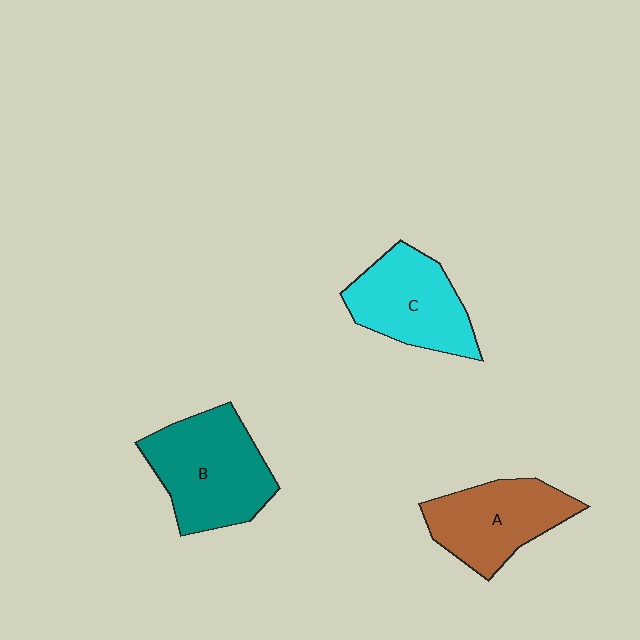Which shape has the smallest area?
Shape A (brown).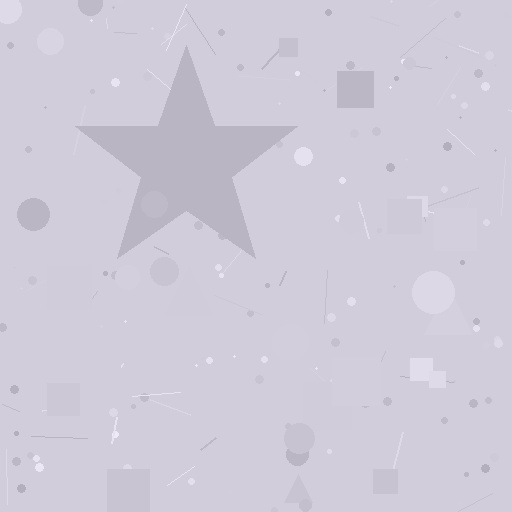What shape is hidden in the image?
A star is hidden in the image.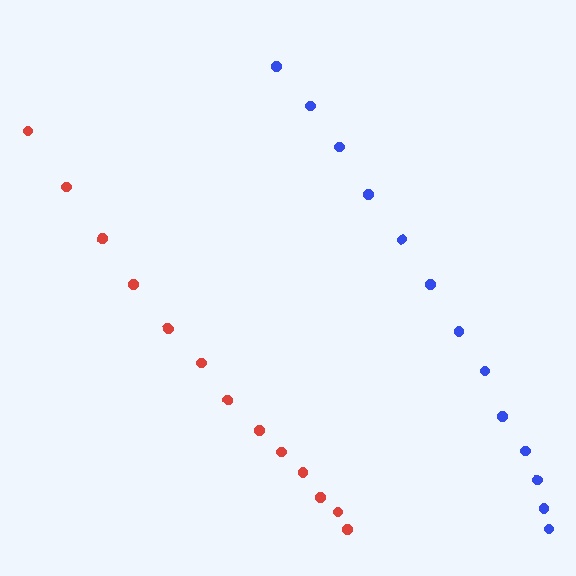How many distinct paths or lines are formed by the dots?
There are 2 distinct paths.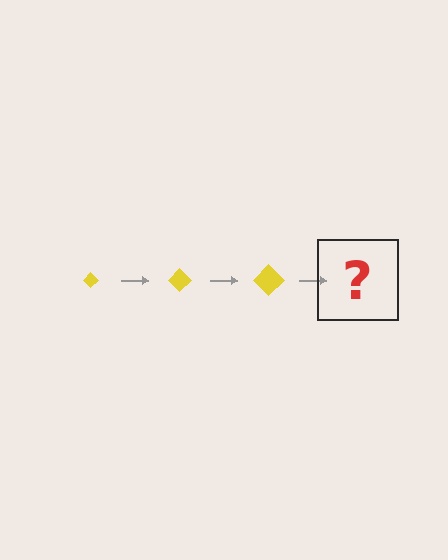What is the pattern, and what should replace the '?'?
The pattern is that the diamond gets progressively larger each step. The '?' should be a yellow diamond, larger than the previous one.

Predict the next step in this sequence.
The next step is a yellow diamond, larger than the previous one.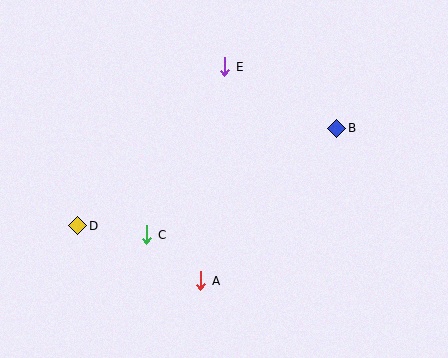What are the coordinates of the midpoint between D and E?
The midpoint between D and E is at (151, 146).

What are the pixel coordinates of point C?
Point C is at (147, 235).